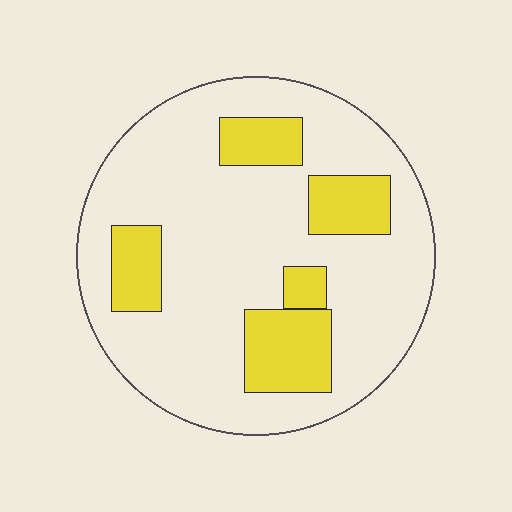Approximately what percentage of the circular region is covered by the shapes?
Approximately 20%.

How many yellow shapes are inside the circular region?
5.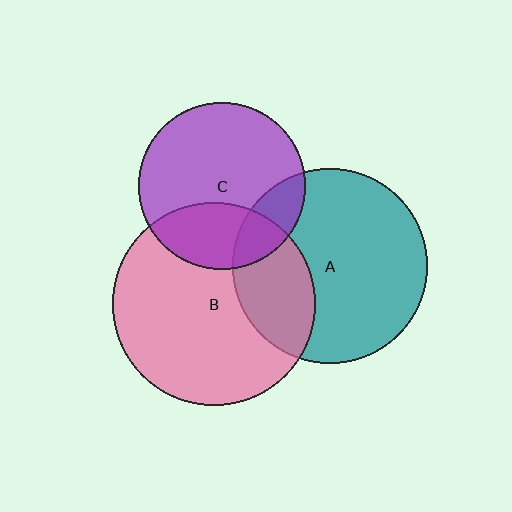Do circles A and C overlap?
Yes.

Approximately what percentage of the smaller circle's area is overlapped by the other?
Approximately 20%.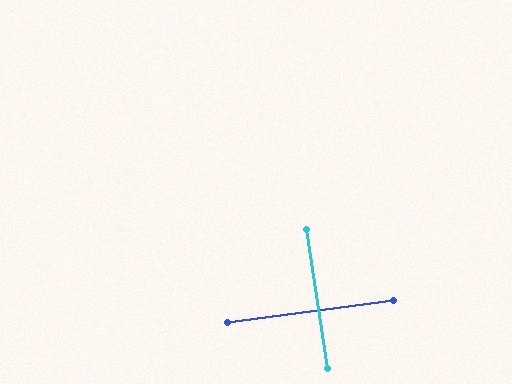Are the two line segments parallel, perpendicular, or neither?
Perpendicular — they meet at approximately 89°.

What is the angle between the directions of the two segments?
Approximately 89 degrees.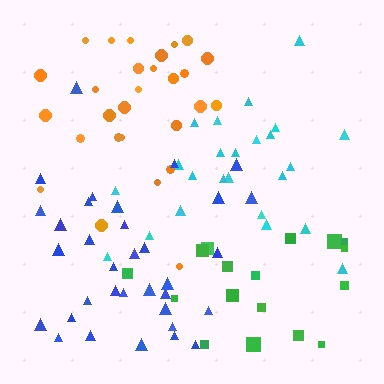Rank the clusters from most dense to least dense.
blue, orange, cyan, green.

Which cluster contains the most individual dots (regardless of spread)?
Blue (34).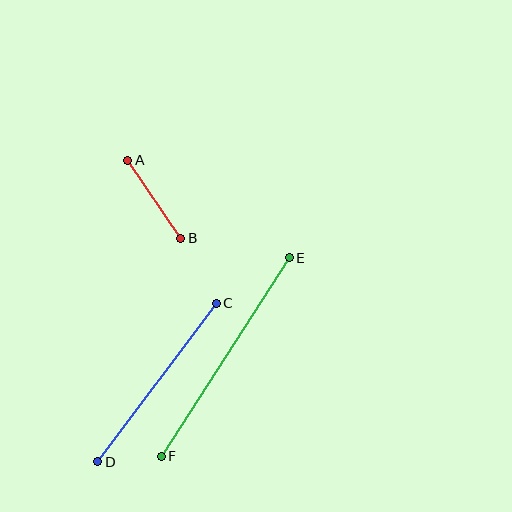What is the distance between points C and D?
The distance is approximately 198 pixels.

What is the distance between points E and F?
The distance is approximately 236 pixels.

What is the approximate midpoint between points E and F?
The midpoint is at approximately (225, 357) pixels.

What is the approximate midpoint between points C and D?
The midpoint is at approximately (157, 382) pixels.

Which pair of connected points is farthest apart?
Points E and F are farthest apart.